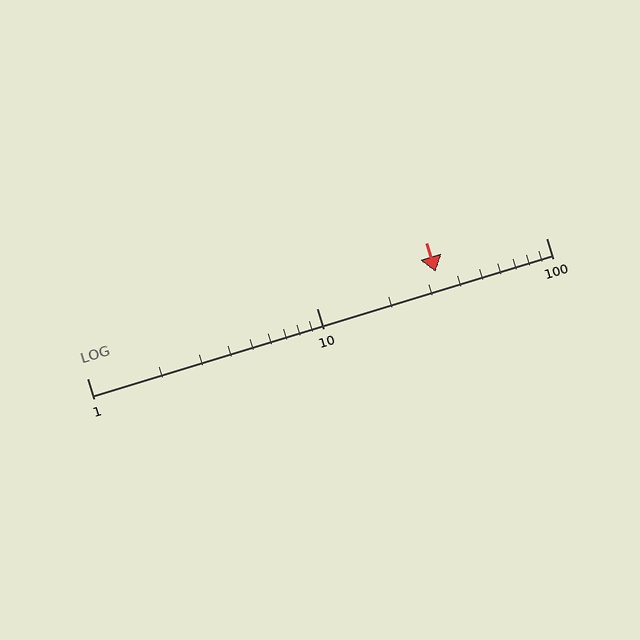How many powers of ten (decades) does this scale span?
The scale spans 2 decades, from 1 to 100.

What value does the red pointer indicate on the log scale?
The pointer indicates approximately 33.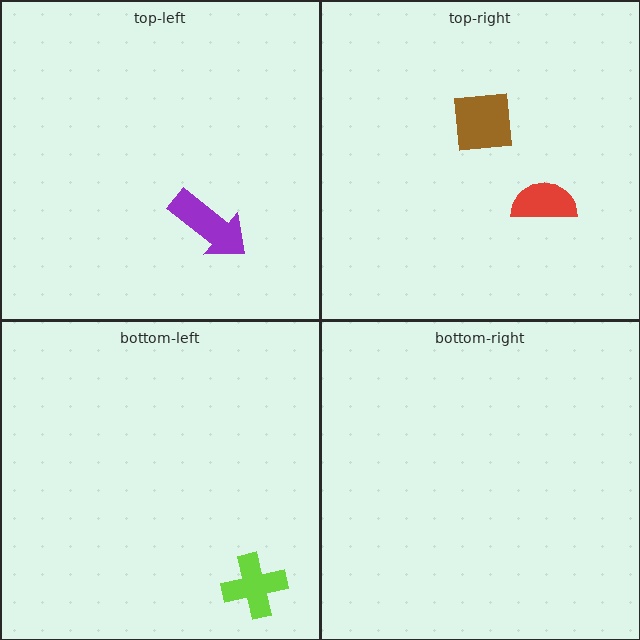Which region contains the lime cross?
The bottom-left region.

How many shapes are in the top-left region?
1.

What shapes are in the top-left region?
The purple arrow.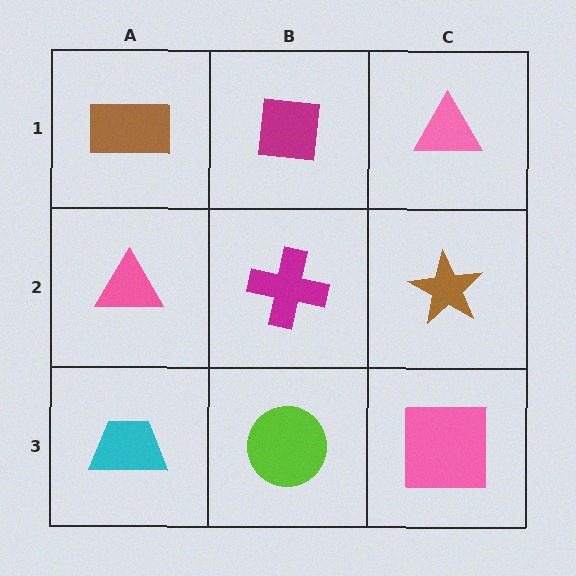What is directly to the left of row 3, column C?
A lime circle.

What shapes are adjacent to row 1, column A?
A pink triangle (row 2, column A), a magenta square (row 1, column B).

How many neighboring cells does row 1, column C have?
2.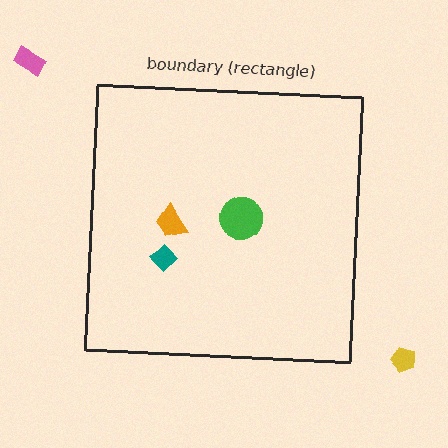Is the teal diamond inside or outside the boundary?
Inside.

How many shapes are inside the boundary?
3 inside, 2 outside.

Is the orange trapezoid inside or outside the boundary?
Inside.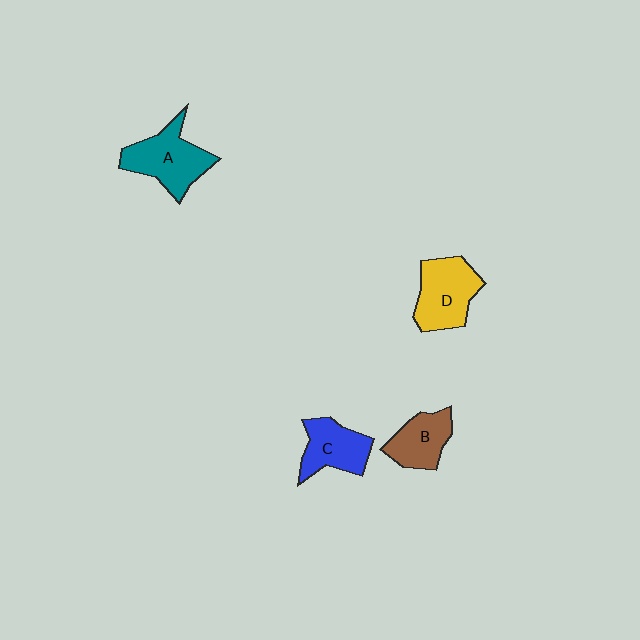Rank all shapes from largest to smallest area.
From largest to smallest: A (teal), D (yellow), C (blue), B (brown).